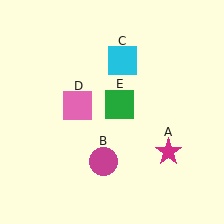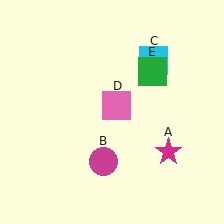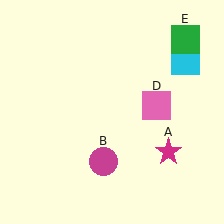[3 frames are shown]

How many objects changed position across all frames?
3 objects changed position: cyan square (object C), pink square (object D), green square (object E).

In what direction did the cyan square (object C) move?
The cyan square (object C) moved right.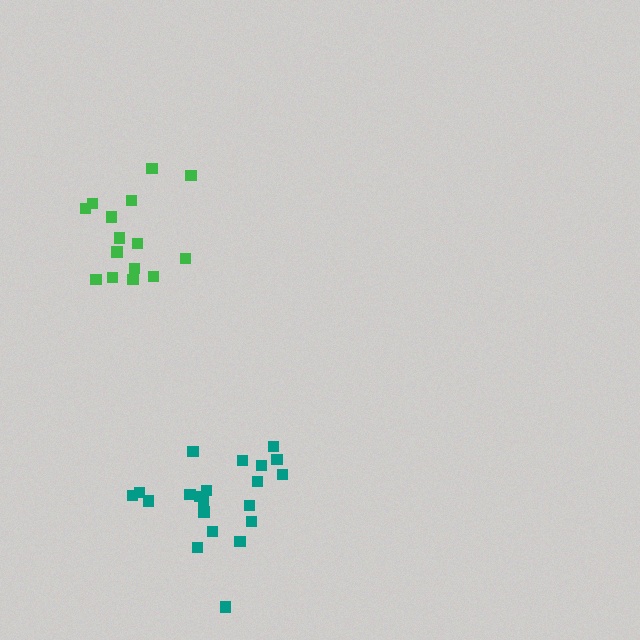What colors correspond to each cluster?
The clusters are colored: green, teal.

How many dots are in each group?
Group 1: 15 dots, Group 2: 21 dots (36 total).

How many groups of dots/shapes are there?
There are 2 groups.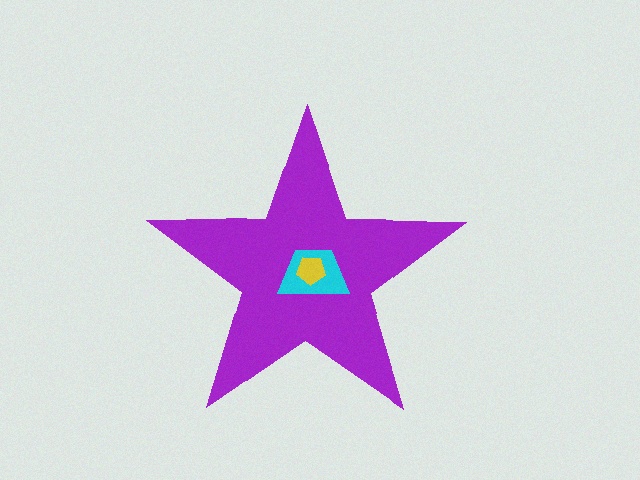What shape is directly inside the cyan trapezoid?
The yellow pentagon.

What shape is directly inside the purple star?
The cyan trapezoid.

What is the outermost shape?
The purple star.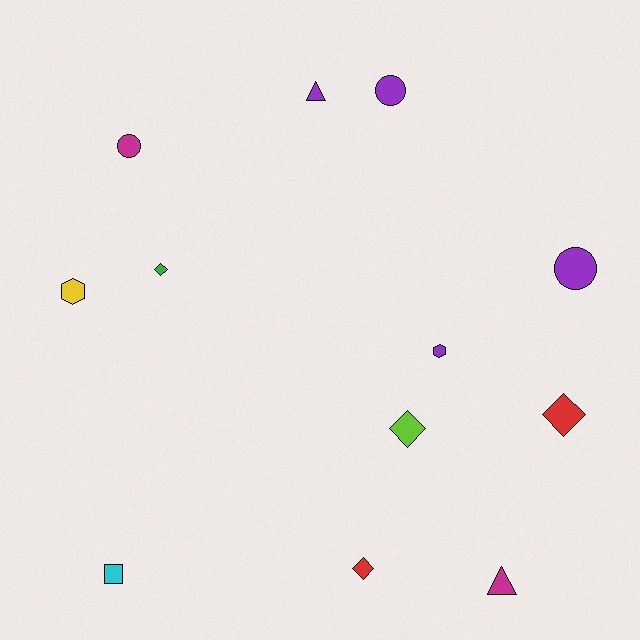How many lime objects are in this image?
There is 1 lime object.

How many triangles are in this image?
There are 2 triangles.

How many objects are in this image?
There are 12 objects.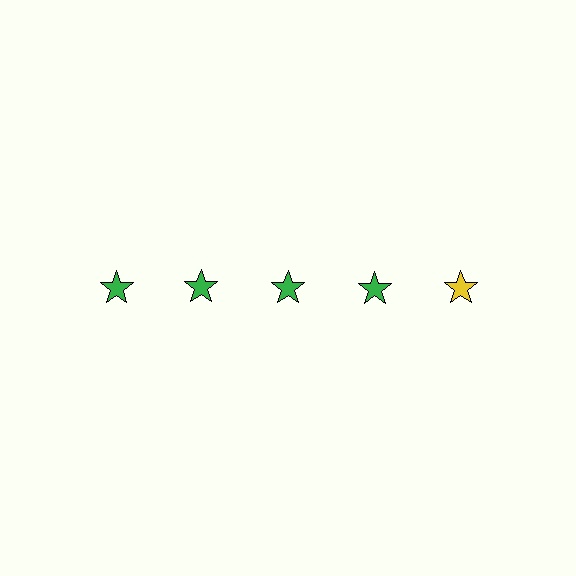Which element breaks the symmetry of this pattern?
The yellow star in the top row, rightmost column breaks the symmetry. All other shapes are green stars.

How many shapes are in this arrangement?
There are 5 shapes arranged in a grid pattern.